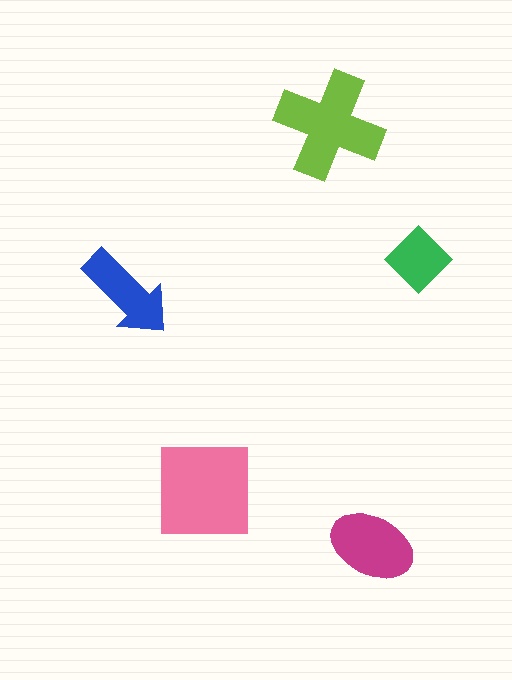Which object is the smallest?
The green diamond.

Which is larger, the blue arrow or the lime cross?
The lime cross.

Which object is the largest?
The pink square.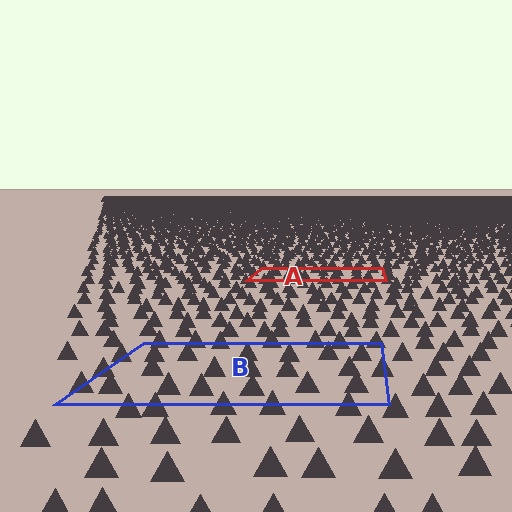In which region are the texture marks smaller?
The texture marks are smaller in region A, because it is farther away.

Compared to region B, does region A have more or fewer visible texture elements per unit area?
Region A has more texture elements per unit area — they are packed more densely because it is farther away.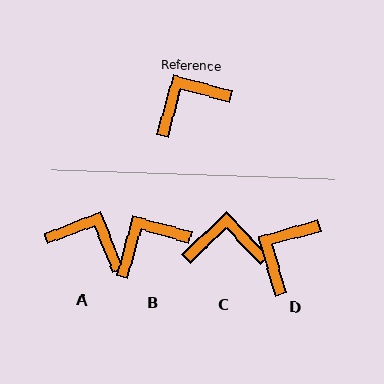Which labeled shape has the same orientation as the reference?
B.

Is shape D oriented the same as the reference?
No, it is off by about 31 degrees.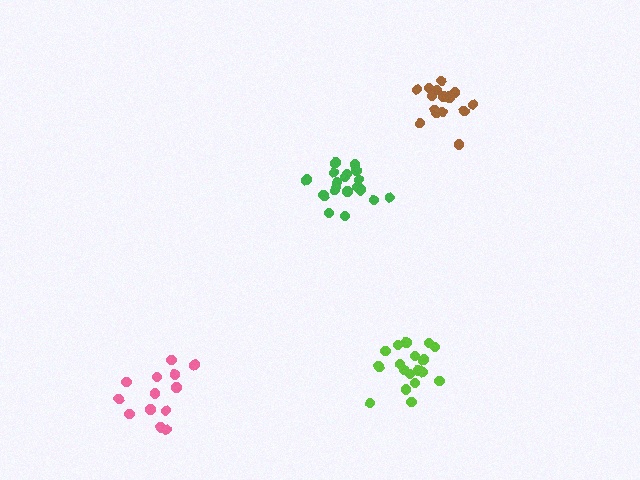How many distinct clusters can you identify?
There are 4 distinct clusters.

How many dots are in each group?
Group 1: 16 dots, Group 2: 13 dots, Group 3: 19 dots, Group 4: 18 dots (66 total).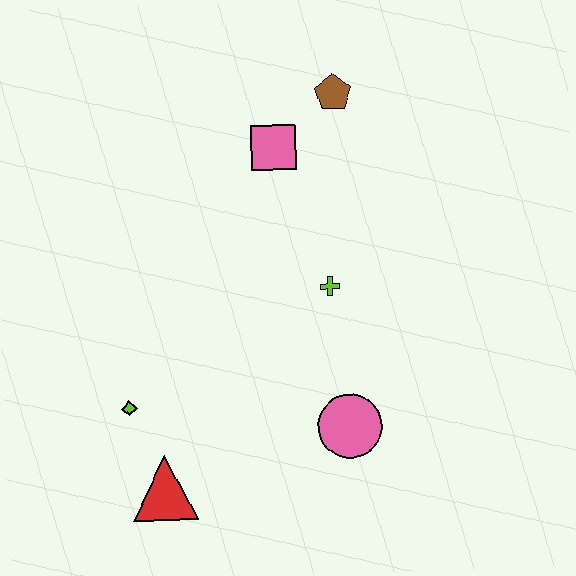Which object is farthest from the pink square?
The red triangle is farthest from the pink square.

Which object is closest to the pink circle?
The lime cross is closest to the pink circle.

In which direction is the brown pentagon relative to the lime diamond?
The brown pentagon is above the lime diamond.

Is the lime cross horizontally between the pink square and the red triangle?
No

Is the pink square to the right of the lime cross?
No